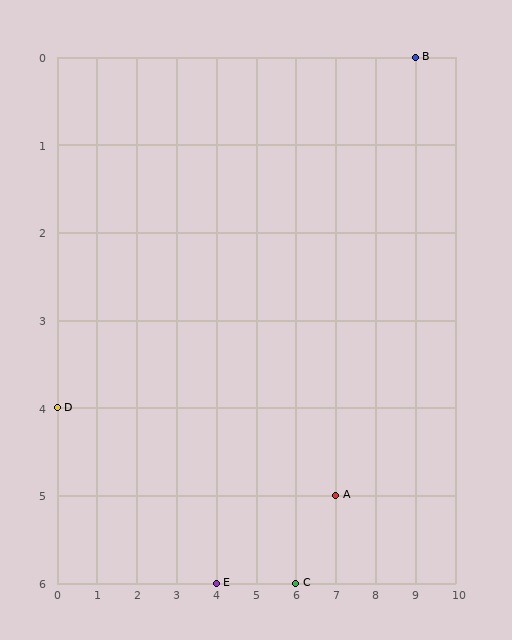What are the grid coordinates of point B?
Point B is at grid coordinates (9, 0).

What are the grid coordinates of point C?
Point C is at grid coordinates (6, 6).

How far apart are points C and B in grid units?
Points C and B are 3 columns and 6 rows apart (about 6.7 grid units diagonally).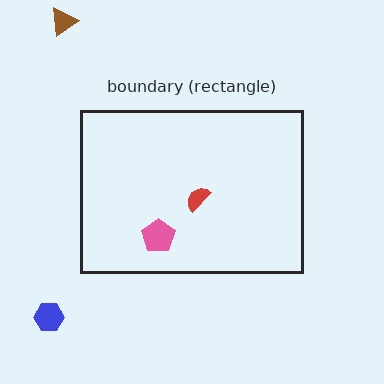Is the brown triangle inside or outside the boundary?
Outside.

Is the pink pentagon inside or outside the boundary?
Inside.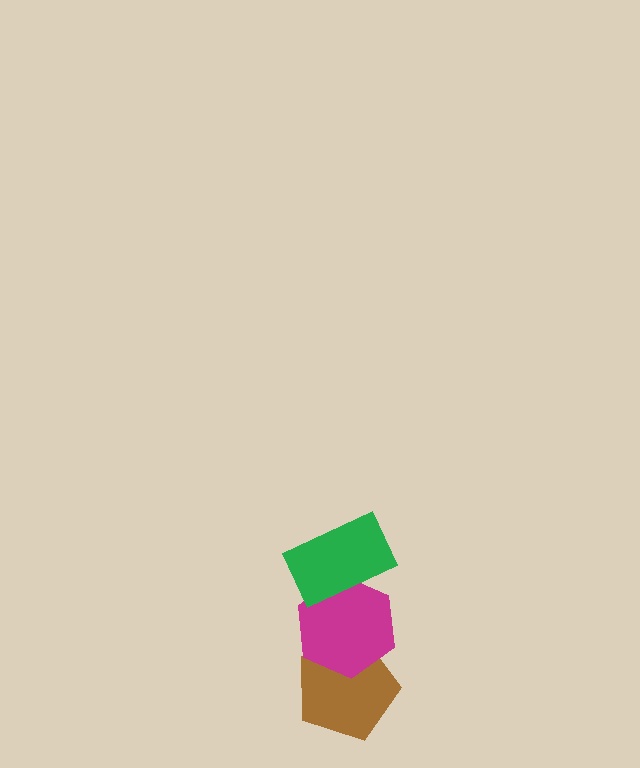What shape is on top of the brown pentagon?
The magenta hexagon is on top of the brown pentagon.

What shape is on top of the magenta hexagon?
The green rectangle is on top of the magenta hexagon.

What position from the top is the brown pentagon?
The brown pentagon is 3rd from the top.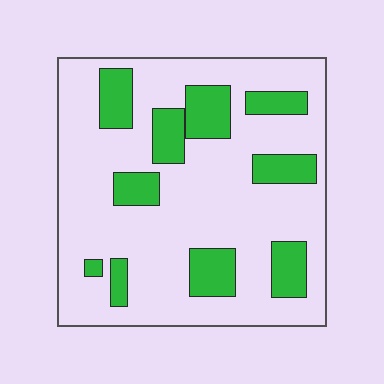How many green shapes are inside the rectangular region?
10.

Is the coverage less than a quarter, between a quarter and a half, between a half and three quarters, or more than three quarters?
Less than a quarter.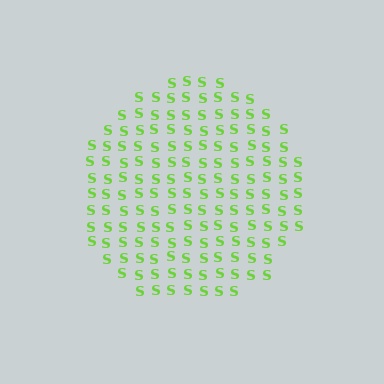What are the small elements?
The small elements are letter S's.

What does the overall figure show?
The overall figure shows a circle.